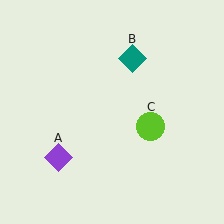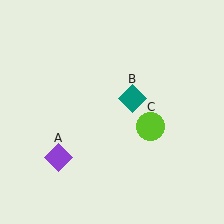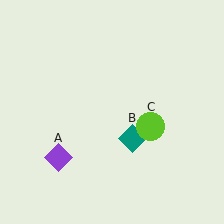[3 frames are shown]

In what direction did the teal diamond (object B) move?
The teal diamond (object B) moved down.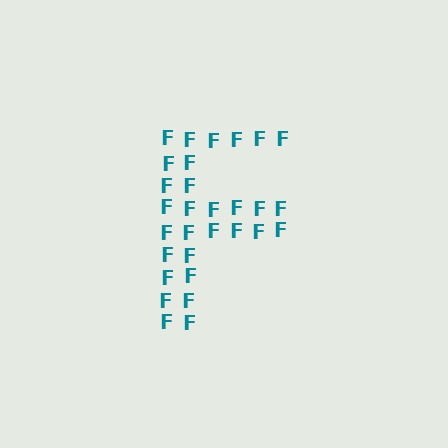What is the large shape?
The large shape is the letter F.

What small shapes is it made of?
It is made of small letter F's.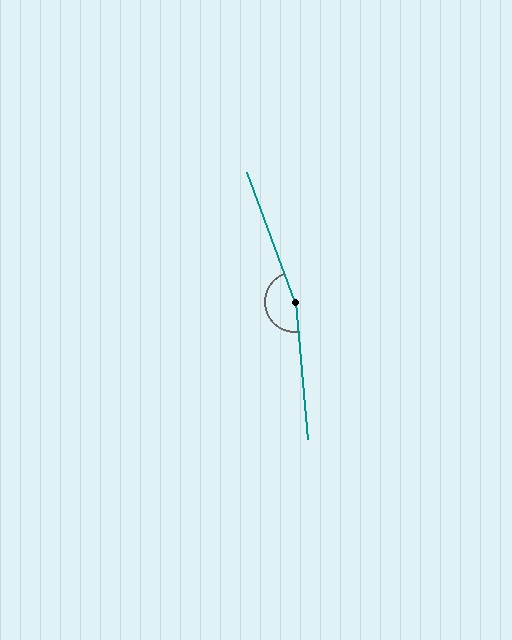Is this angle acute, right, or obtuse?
It is obtuse.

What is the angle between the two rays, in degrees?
Approximately 165 degrees.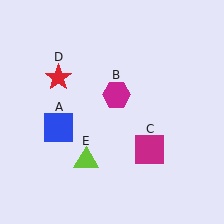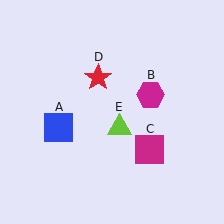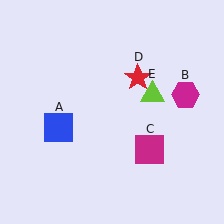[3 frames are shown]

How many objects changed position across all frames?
3 objects changed position: magenta hexagon (object B), red star (object D), lime triangle (object E).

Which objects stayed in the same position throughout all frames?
Blue square (object A) and magenta square (object C) remained stationary.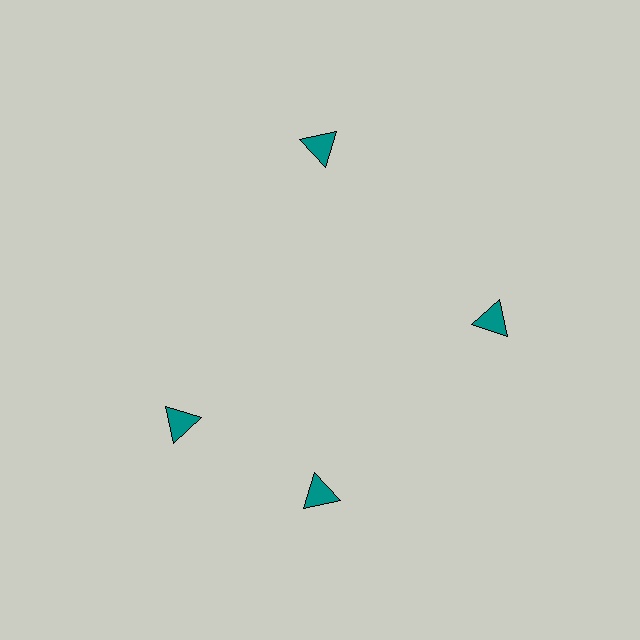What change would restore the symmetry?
The symmetry would be restored by rotating it back into even spacing with its neighbors so that all 4 triangles sit at equal angles and equal distance from the center.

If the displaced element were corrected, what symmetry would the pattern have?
It would have 4-fold rotational symmetry — the pattern would map onto itself every 90 degrees.